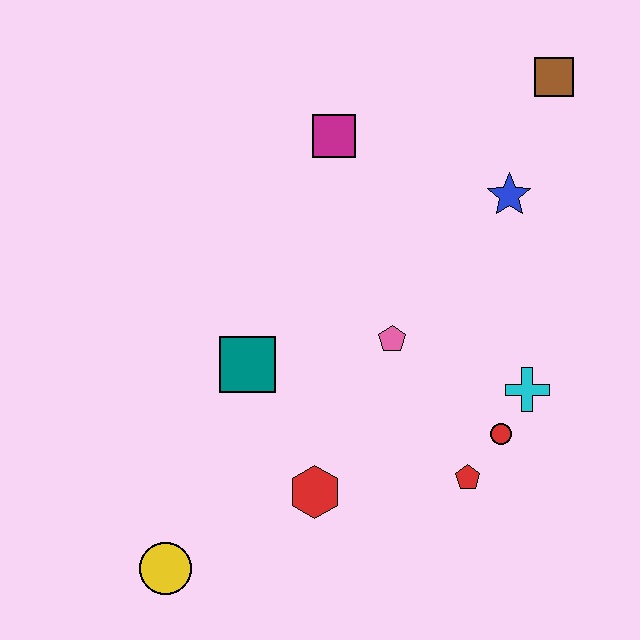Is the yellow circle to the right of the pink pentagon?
No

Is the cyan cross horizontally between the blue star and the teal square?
No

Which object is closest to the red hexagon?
The teal square is closest to the red hexagon.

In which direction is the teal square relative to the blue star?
The teal square is to the left of the blue star.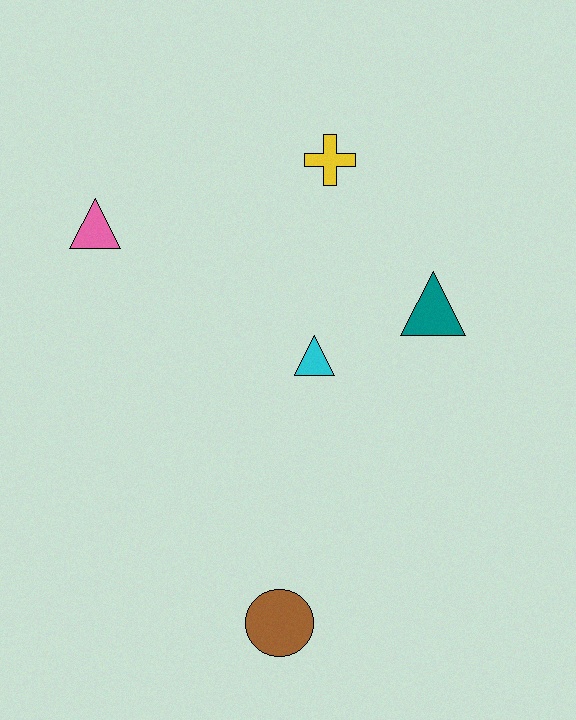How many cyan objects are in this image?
There is 1 cyan object.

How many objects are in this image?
There are 5 objects.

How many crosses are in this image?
There is 1 cross.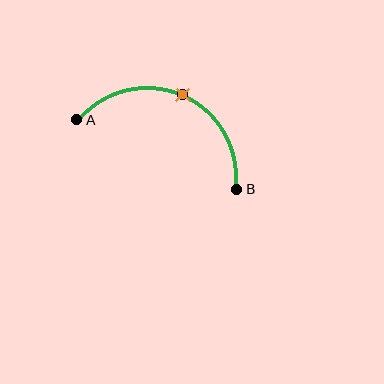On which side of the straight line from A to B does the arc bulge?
The arc bulges above the straight line connecting A and B.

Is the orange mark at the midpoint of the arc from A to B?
Yes. The orange mark lies on the arc at equal arc-length from both A and B — it is the arc midpoint.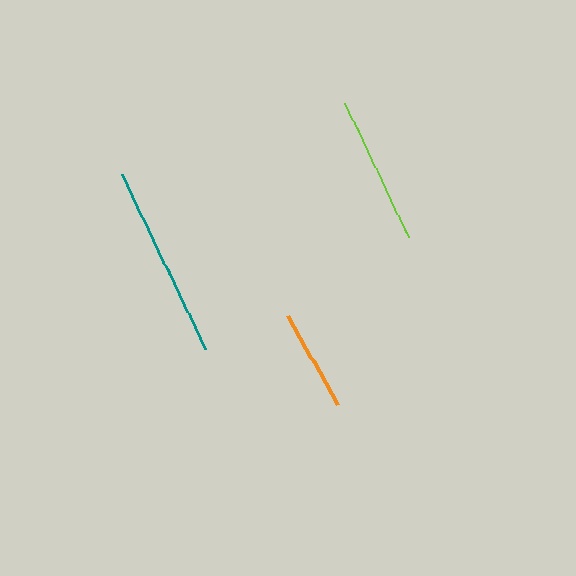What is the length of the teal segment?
The teal segment is approximately 193 pixels long.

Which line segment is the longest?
The teal line is the longest at approximately 193 pixels.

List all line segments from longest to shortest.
From longest to shortest: teal, lime, orange.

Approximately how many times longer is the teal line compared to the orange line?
The teal line is approximately 1.9 times the length of the orange line.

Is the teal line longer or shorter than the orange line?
The teal line is longer than the orange line.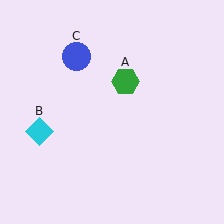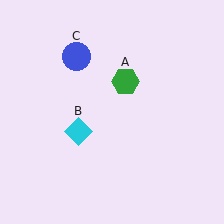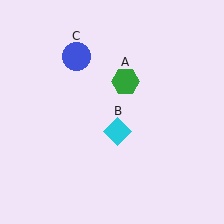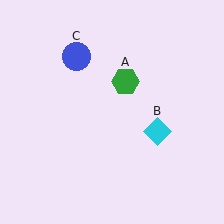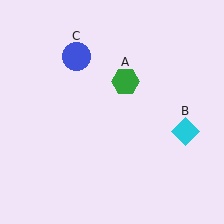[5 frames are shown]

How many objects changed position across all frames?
1 object changed position: cyan diamond (object B).